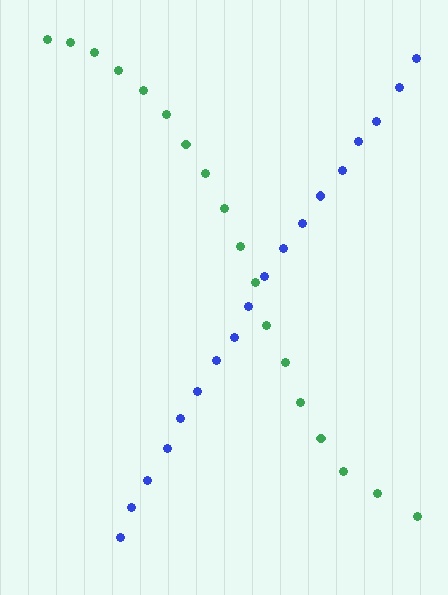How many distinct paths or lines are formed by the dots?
There are 2 distinct paths.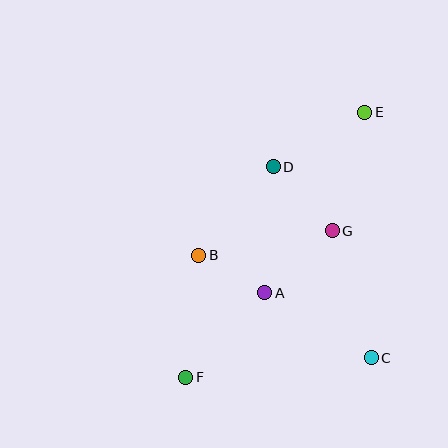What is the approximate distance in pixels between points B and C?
The distance between B and C is approximately 201 pixels.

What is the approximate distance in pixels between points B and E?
The distance between B and E is approximately 219 pixels.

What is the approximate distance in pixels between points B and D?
The distance between B and D is approximately 116 pixels.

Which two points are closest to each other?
Points A and B are closest to each other.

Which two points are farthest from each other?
Points E and F are farthest from each other.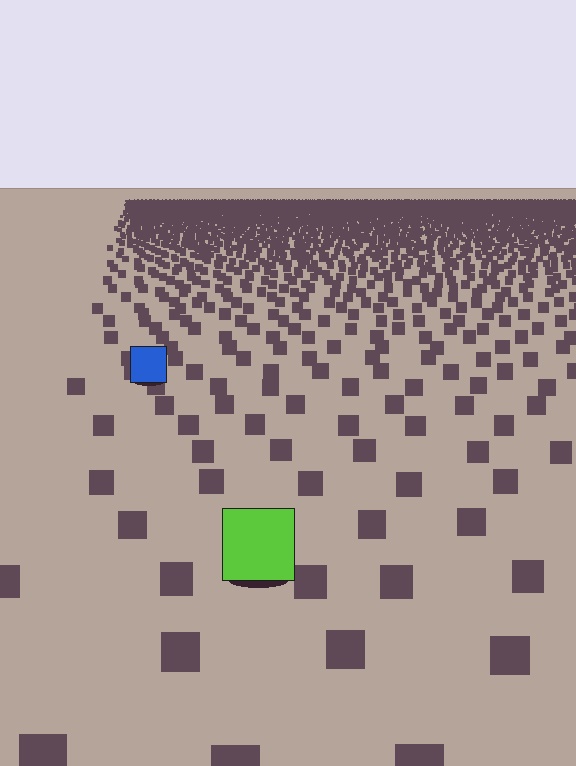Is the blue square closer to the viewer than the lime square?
No. The lime square is closer — you can tell from the texture gradient: the ground texture is coarser near it.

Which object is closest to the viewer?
The lime square is closest. The texture marks near it are larger and more spread out.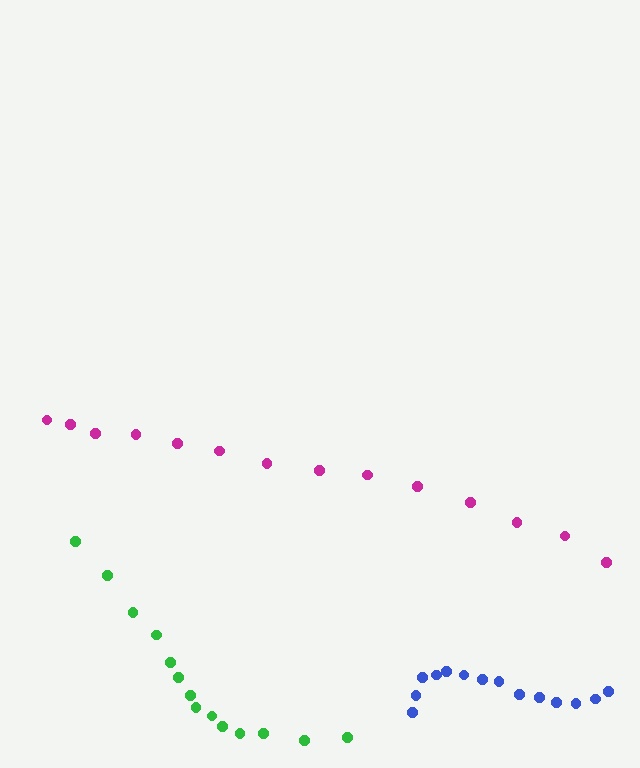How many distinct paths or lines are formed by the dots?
There are 3 distinct paths.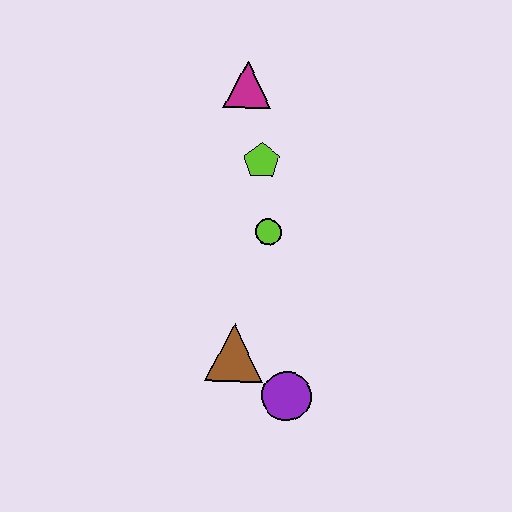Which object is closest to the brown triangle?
The purple circle is closest to the brown triangle.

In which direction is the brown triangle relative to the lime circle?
The brown triangle is below the lime circle.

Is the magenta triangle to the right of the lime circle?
No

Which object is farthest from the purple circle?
The magenta triangle is farthest from the purple circle.